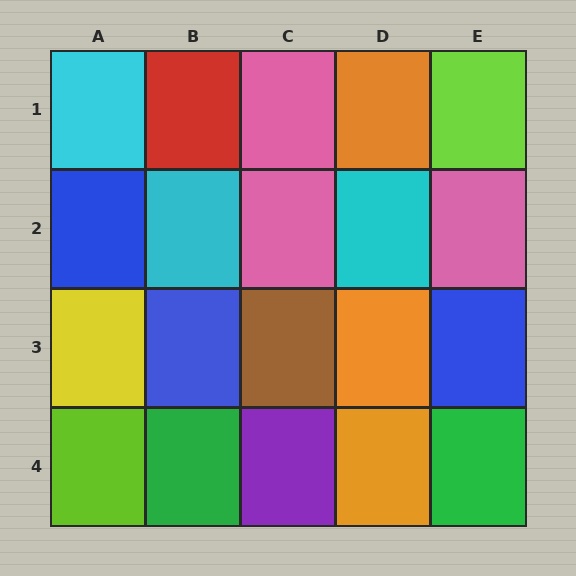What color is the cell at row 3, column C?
Brown.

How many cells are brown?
1 cell is brown.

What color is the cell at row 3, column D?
Orange.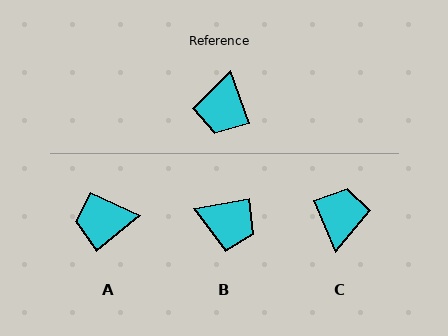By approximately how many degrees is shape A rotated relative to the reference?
Approximately 70 degrees clockwise.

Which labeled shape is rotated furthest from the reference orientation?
C, about 176 degrees away.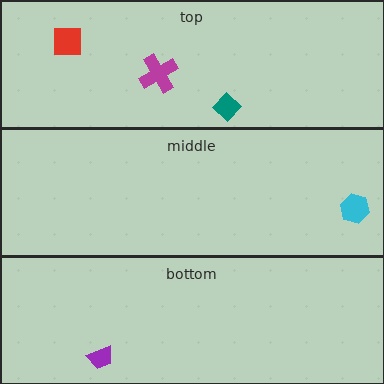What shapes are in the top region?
The red square, the teal diamond, the magenta cross.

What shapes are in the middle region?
The cyan hexagon.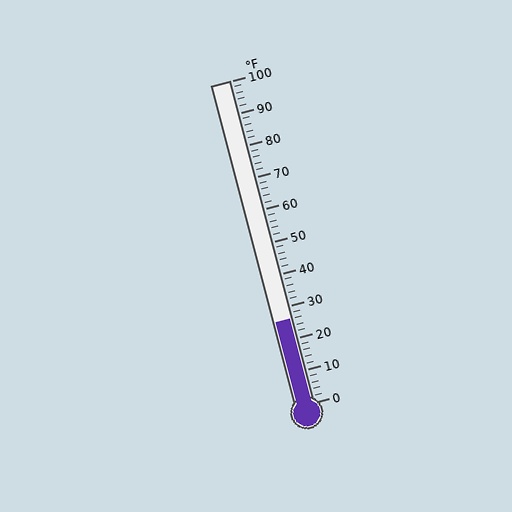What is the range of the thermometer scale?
The thermometer scale ranges from 0°F to 100°F.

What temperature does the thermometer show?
The thermometer shows approximately 26°F.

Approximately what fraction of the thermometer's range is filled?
The thermometer is filled to approximately 25% of its range.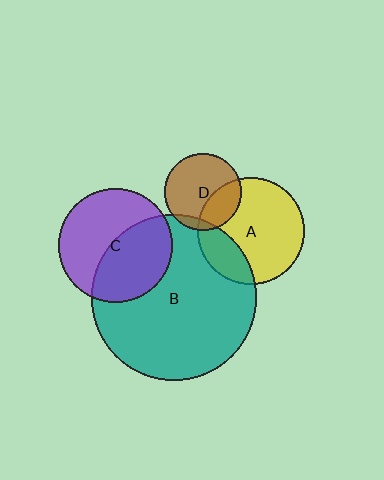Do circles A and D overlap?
Yes.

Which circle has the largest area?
Circle B (teal).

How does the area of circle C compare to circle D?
Approximately 2.2 times.